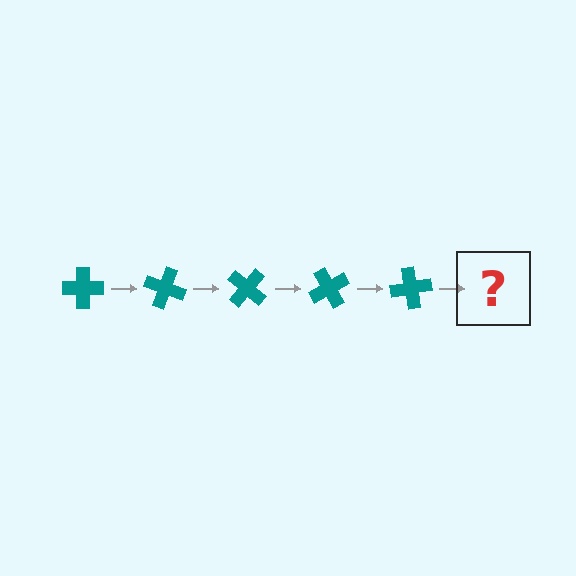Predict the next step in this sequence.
The next step is a teal cross rotated 100 degrees.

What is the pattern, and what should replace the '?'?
The pattern is that the cross rotates 20 degrees each step. The '?' should be a teal cross rotated 100 degrees.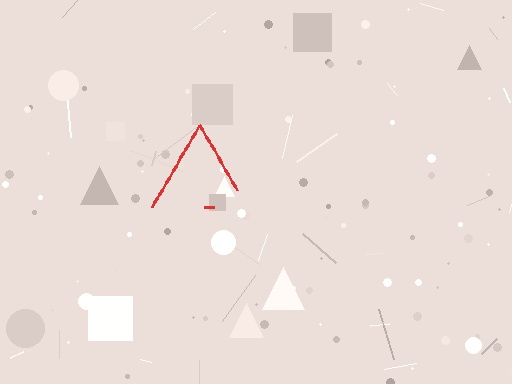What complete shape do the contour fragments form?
The contour fragments form a triangle.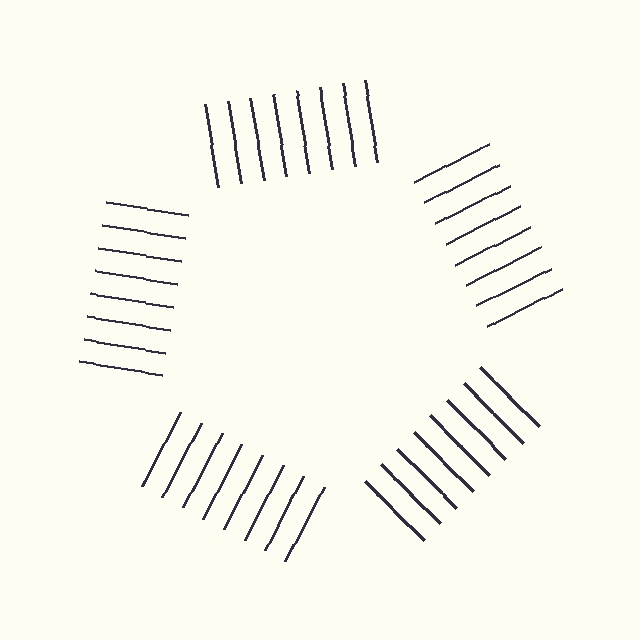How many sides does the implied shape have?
5 sides — the line-ends trace a pentagon.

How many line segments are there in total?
40 — 8 along each of the 5 edges.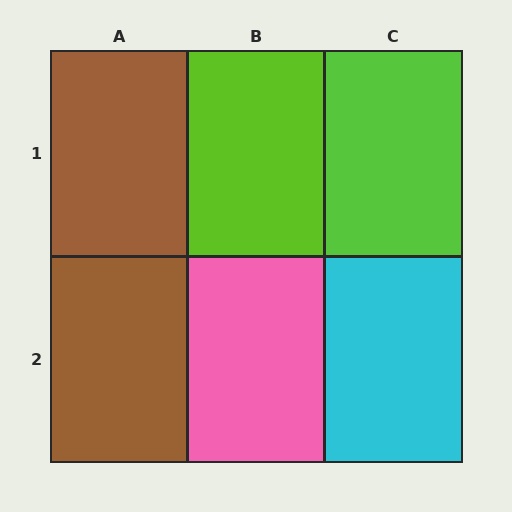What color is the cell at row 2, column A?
Brown.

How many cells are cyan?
1 cell is cyan.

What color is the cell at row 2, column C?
Cyan.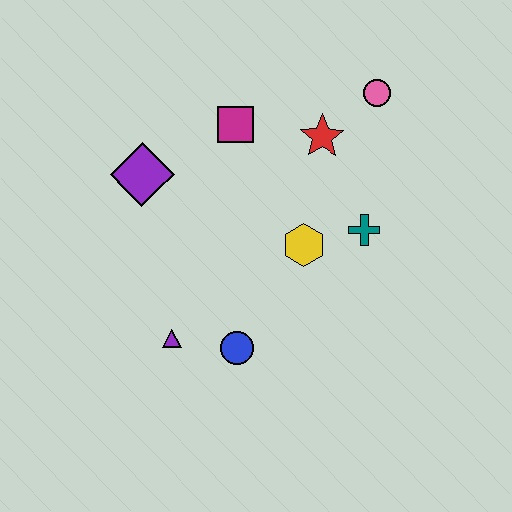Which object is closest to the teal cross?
The yellow hexagon is closest to the teal cross.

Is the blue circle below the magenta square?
Yes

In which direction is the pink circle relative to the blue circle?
The pink circle is above the blue circle.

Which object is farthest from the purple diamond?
The pink circle is farthest from the purple diamond.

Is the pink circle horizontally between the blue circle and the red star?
No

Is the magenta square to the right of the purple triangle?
Yes